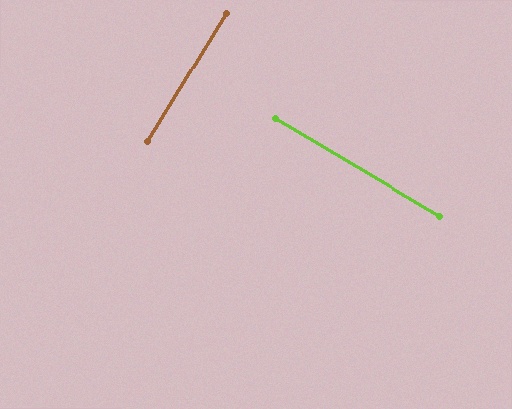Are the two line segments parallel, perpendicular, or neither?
Perpendicular — they meet at approximately 89°.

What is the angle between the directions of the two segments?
Approximately 89 degrees.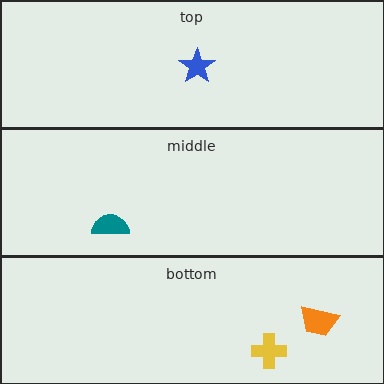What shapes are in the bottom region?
The orange trapezoid, the yellow cross.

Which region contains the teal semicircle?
The middle region.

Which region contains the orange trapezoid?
The bottom region.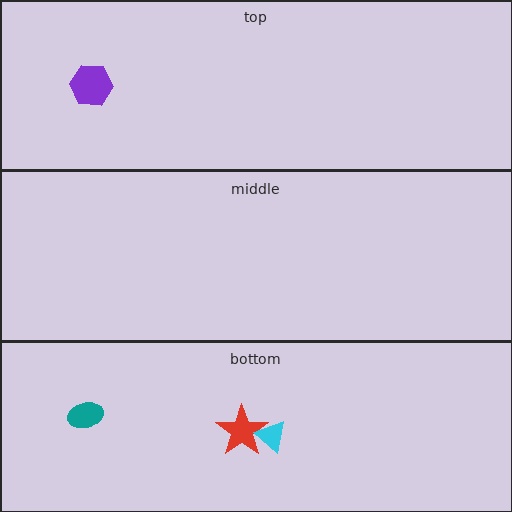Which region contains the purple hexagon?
The top region.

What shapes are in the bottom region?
The teal ellipse, the red star, the cyan triangle.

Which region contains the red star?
The bottom region.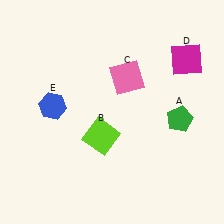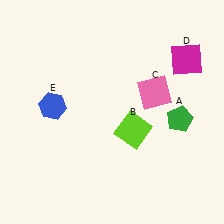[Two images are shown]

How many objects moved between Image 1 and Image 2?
2 objects moved between the two images.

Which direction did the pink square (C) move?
The pink square (C) moved right.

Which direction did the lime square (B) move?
The lime square (B) moved right.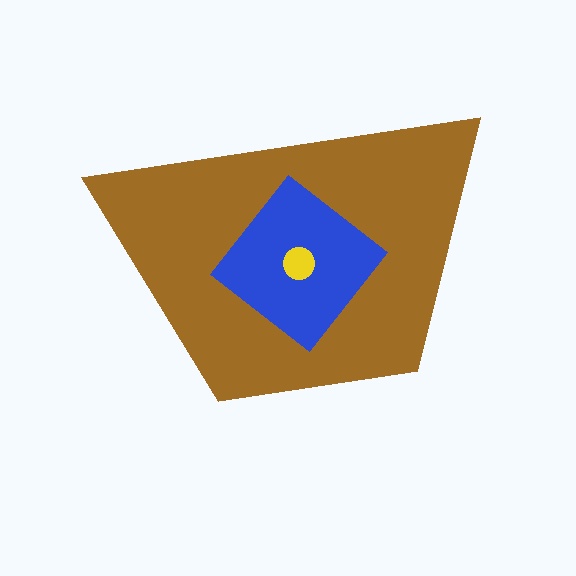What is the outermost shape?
The brown trapezoid.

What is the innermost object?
The yellow circle.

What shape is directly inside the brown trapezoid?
The blue diamond.